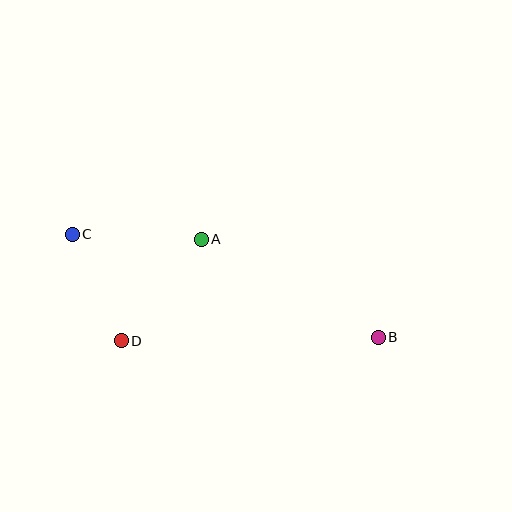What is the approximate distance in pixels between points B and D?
The distance between B and D is approximately 257 pixels.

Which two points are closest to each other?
Points C and D are closest to each other.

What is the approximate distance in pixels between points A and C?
The distance between A and C is approximately 129 pixels.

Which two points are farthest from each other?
Points B and C are farthest from each other.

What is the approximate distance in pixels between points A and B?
The distance between A and B is approximately 202 pixels.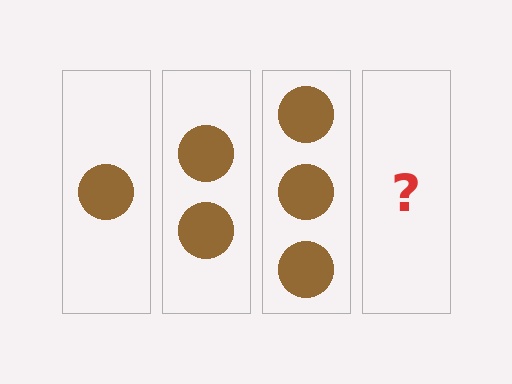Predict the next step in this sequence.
The next step is 4 circles.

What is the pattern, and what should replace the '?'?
The pattern is that each step adds one more circle. The '?' should be 4 circles.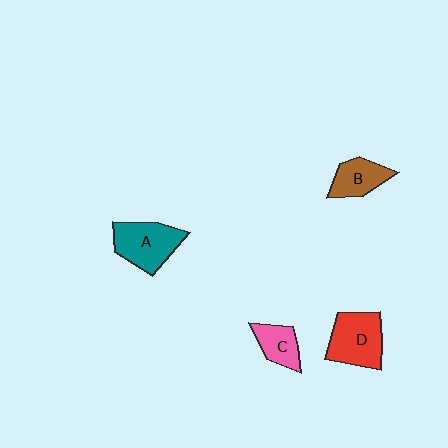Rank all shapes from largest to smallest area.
From largest to smallest: D (red), A (teal), B (brown), C (pink).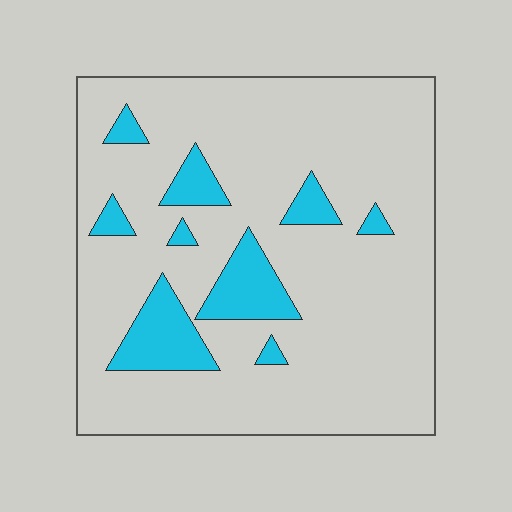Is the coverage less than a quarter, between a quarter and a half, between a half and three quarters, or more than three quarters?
Less than a quarter.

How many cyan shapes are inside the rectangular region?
9.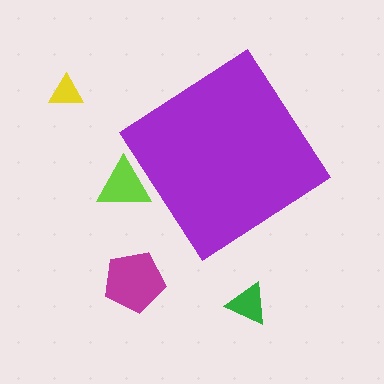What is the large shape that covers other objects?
A purple diamond.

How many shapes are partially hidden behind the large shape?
1 shape is partially hidden.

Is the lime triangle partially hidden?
Yes, the lime triangle is partially hidden behind the purple diamond.